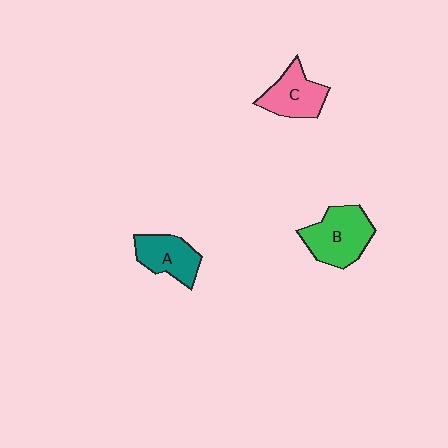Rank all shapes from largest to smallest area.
From largest to smallest: B (green), C (pink), A (teal).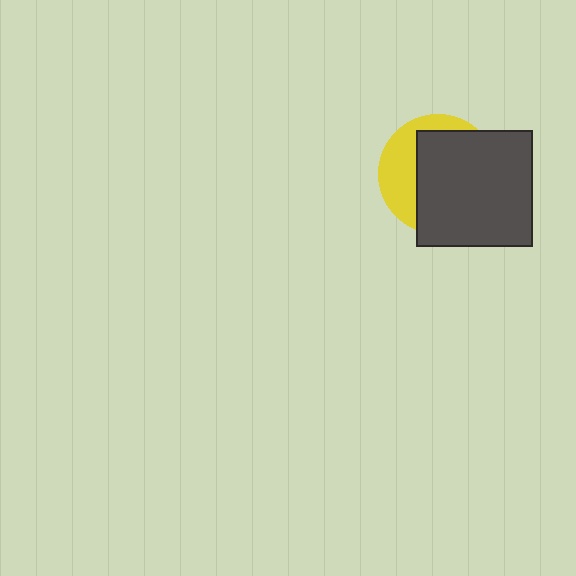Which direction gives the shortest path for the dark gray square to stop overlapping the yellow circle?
Moving right gives the shortest separation.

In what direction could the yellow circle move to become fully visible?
The yellow circle could move left. That would shift it out from behind the dark gray square entirely.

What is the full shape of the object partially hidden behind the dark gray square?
The partially hidden object is a yellow circle.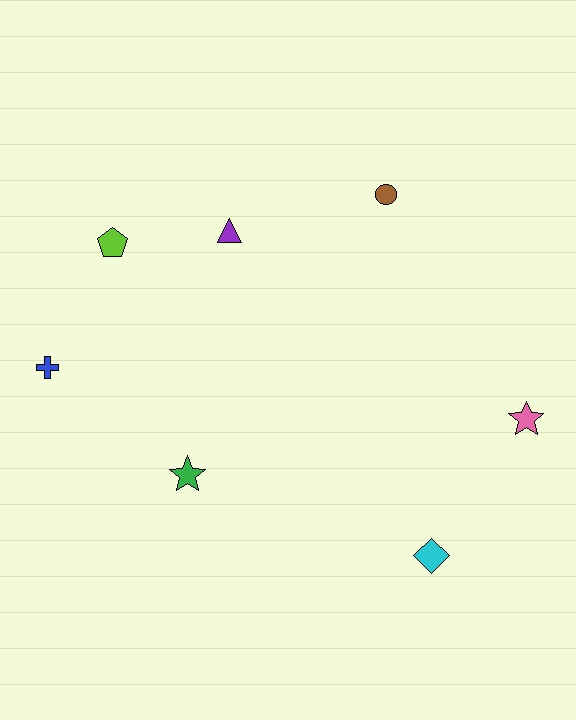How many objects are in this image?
There are 7 objects.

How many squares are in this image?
There are no squares.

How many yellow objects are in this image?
There are no yellow objects.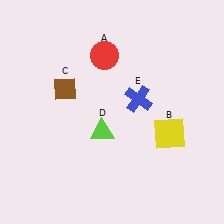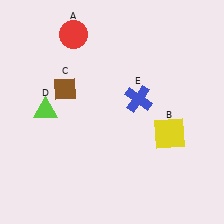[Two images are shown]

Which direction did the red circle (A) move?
The red circle (A) moved left.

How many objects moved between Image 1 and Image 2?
2 objects moved between the two images.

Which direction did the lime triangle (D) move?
The lime triangle (D) moved left.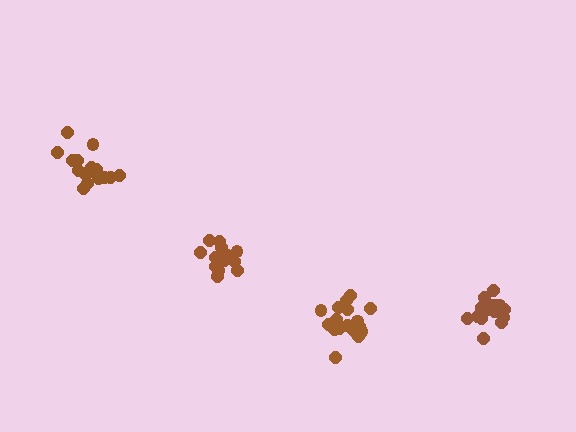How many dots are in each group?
Group 1: 17 dots, Group 2: 16 dots, Group 3: 14 dots, Group 4: 17 dots (64 total).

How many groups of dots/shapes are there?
There are 4 groups.